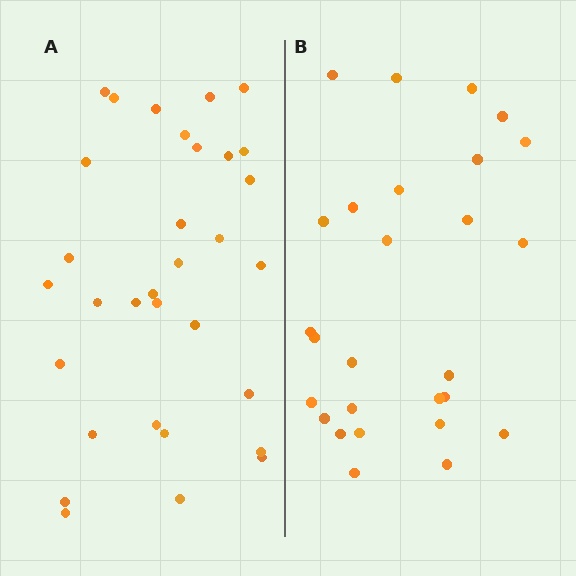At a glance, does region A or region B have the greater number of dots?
Region A (the left region) has more dots.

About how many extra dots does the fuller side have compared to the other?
Region A has about 5 more dots than region B.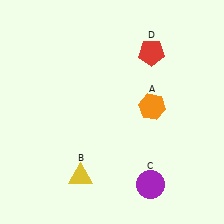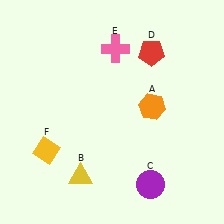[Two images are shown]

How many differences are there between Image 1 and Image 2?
There are 2 differences between the two images.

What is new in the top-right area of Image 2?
A pink cross (E) was added in the top-right area of Image 2.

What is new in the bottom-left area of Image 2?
A yellow diamond (F) was added in the bottom-left area of Image 2.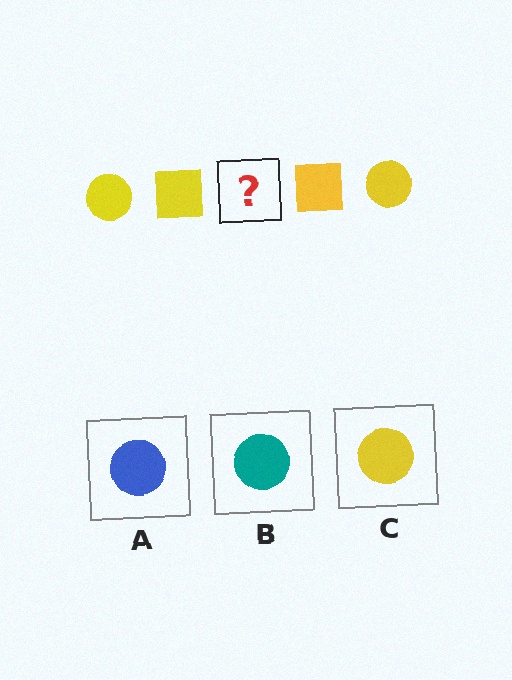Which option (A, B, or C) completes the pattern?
C.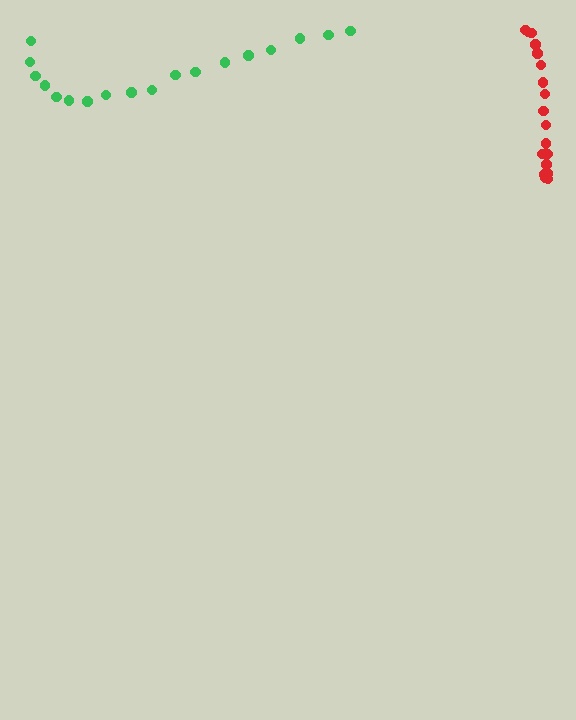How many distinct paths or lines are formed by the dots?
There are 2 distinct paths.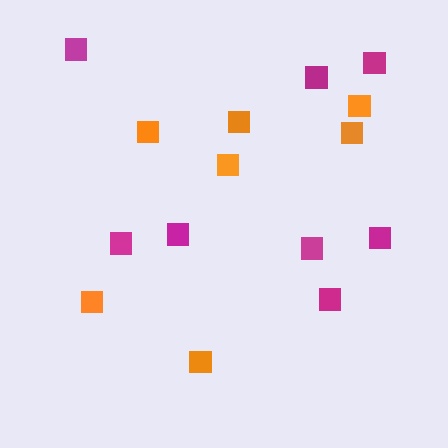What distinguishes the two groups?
There are 2 groups: one group of orange squares (7) and one group of magenta squares (8).